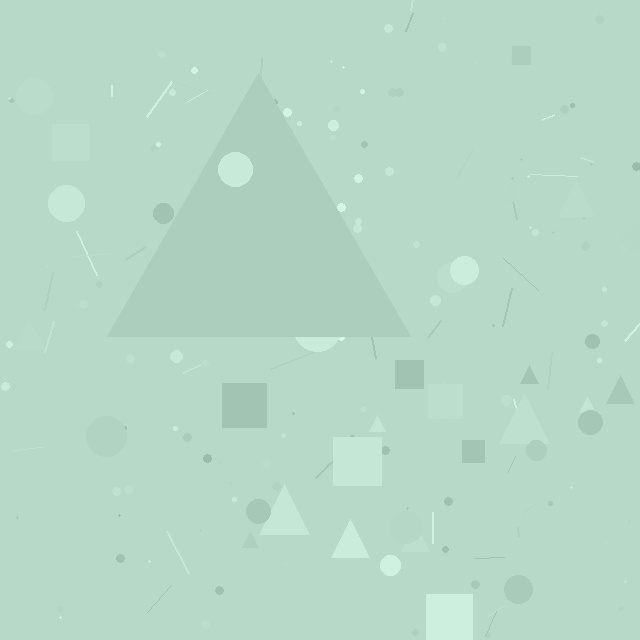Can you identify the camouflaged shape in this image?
The camouflaged shape is a triangle.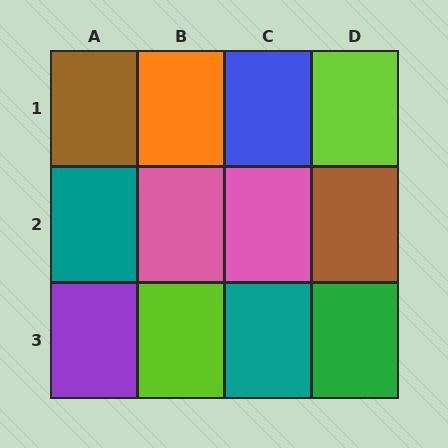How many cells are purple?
1 cell is purple.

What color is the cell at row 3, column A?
Purple.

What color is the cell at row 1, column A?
Brown.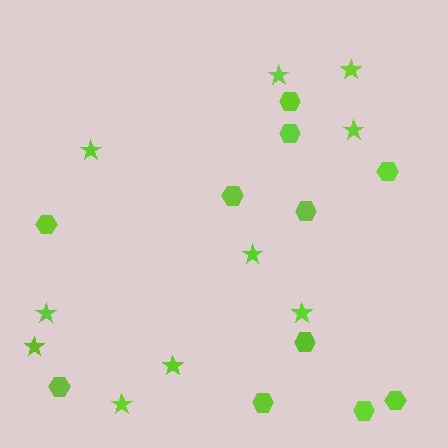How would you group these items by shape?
There are 2 groups: one group of hexagons (11) and one group of stars (10).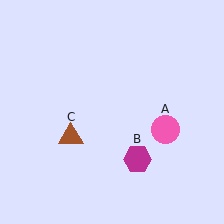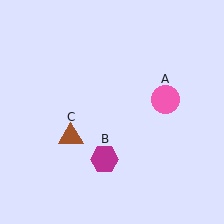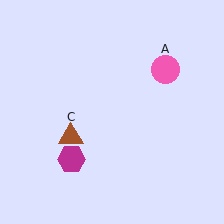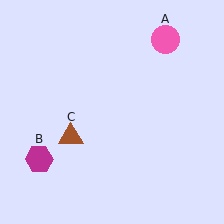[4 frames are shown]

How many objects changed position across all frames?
2 objects changed position: pink circle (object A), magenta hexagon (object B).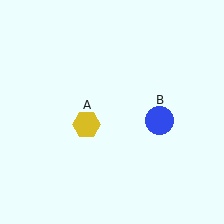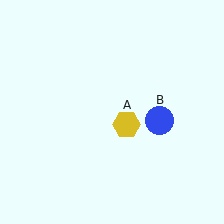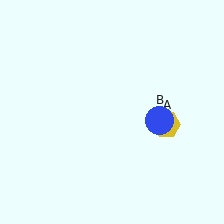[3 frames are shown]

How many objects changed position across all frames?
1 object changed position: yellow hexagon (object A).